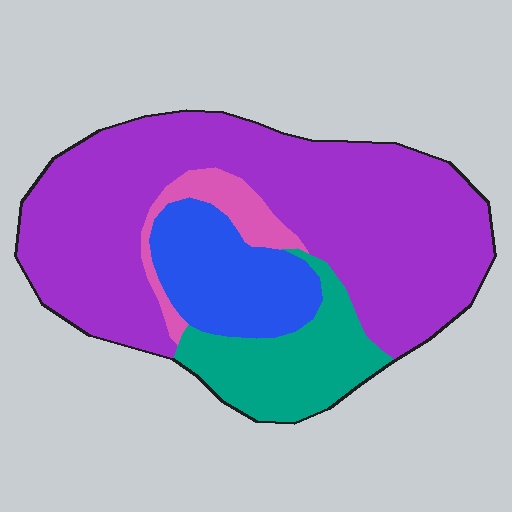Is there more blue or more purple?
Purple.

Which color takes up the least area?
Pink, at roughly 5%.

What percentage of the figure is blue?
Blue takes up about one sixth (1/6) of the figure.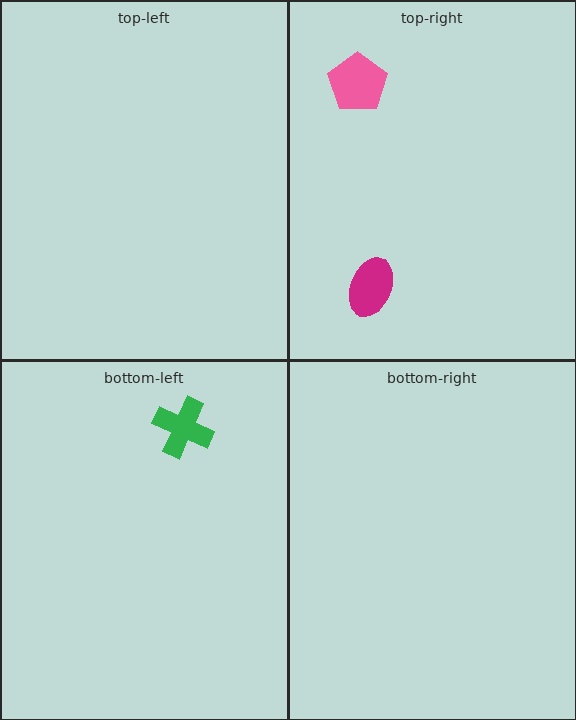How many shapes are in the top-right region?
2.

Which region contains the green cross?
The bottom-left region.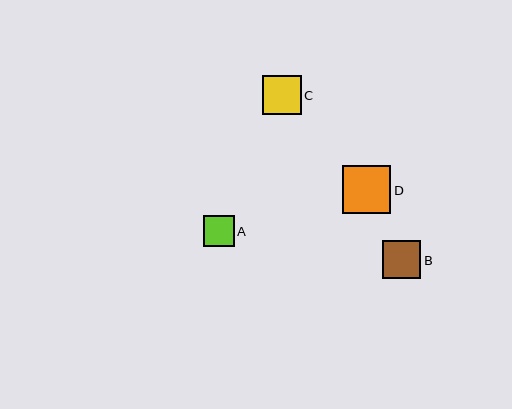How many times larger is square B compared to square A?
Square B is approximately 1.2 times the size of square A.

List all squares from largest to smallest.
From largest to smallest: D, C, B, A.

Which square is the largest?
Square D is the largest with a size of approximately 48 pixels.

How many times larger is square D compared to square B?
Square D is approximately 1.3 times the size of square B.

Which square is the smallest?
Square A is the smallest with a size of approximately 31 pixels.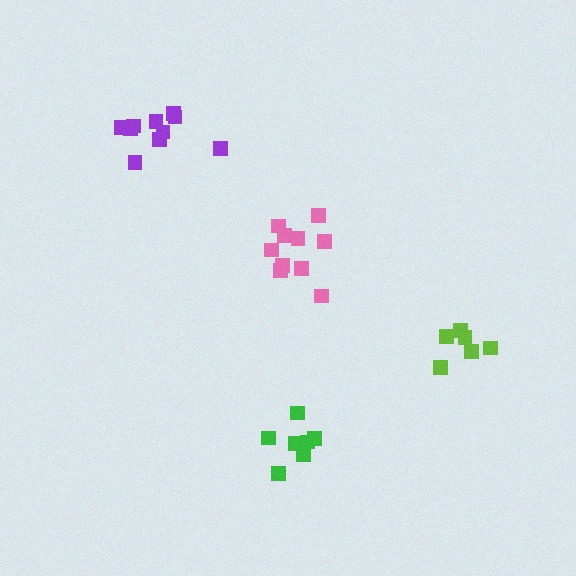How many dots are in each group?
Group 1: 10 dots, Group 2: 8 dots, Group 3: 10 dots, Group 4: 7 dots (35 total).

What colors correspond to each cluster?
The clusters are colored: pink, green, purple, lime.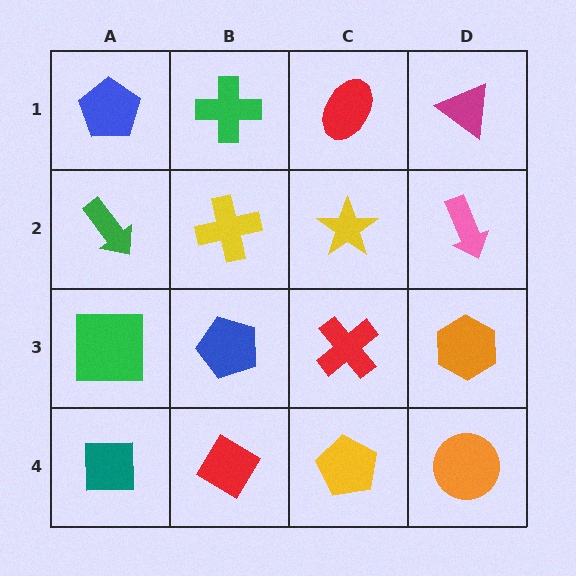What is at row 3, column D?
An orange hexagon.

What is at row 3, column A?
A green square.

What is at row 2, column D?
A pink arrow.